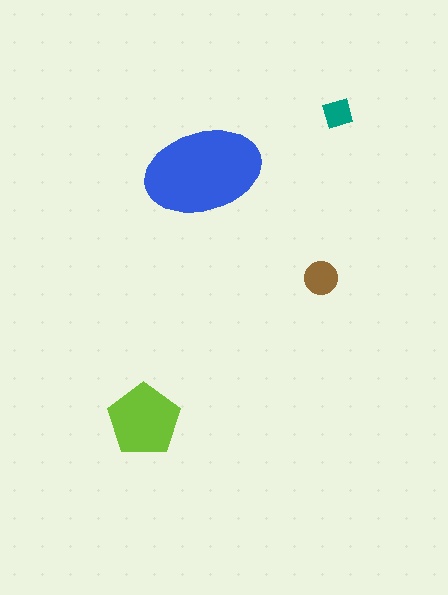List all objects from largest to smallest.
The blue ellipse, the lime pentagon, the brown circle, the teal diamond.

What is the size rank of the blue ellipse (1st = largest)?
1st.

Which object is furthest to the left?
The lime pentagon is leftmost.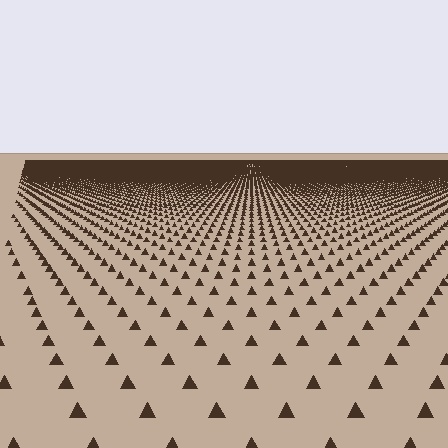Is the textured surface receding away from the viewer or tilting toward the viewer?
The surface is receding away from the viewer. Texture elements get smaller and denser toward the top.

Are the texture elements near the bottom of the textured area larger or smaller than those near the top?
Larger. Near the bottom, elements are closer to the viewer and appear at a bigger on-screen size.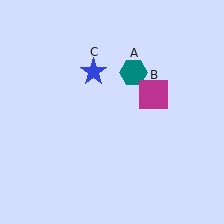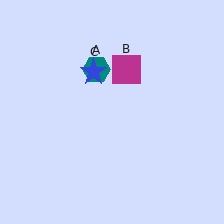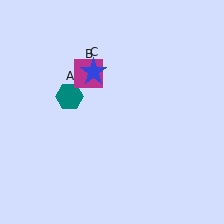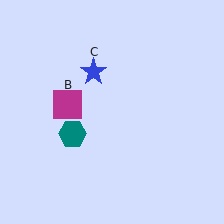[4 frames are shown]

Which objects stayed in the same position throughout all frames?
Blue star (object C) remained stationary.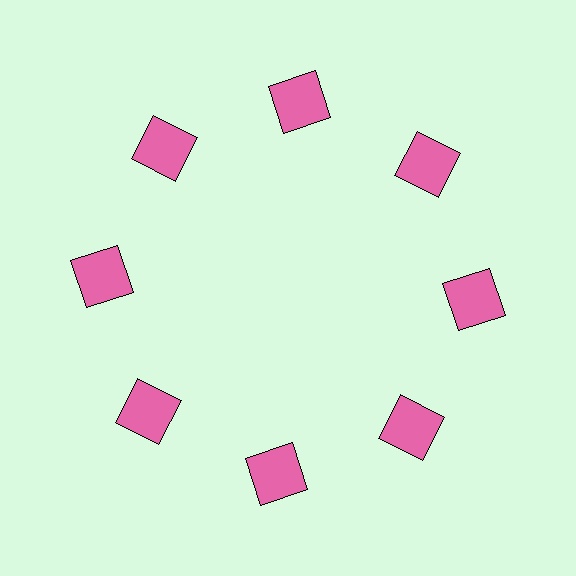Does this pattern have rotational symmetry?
Yes, this pattern has 8-fold rotational symmetry. It looks the same after rotating 45 degrees around the center.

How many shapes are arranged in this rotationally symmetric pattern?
There are 8 shapes, arranged in 8 groups of 1.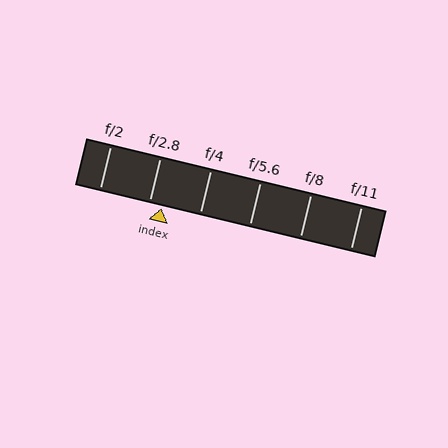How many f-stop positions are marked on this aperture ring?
There are 6 f-stop positions marked.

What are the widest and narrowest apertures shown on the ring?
The widest aperture shown is f/2 and the narrowest is f/11.